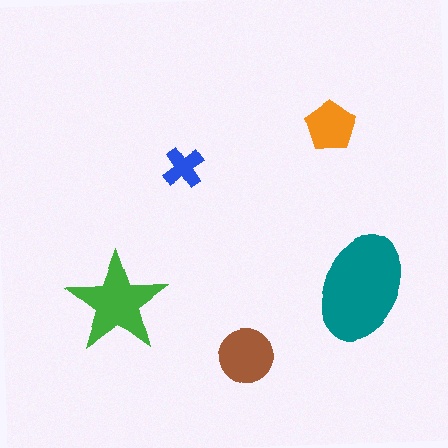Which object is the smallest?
The blue cross.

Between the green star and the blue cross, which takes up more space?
The green star.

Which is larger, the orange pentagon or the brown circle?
The brown circle.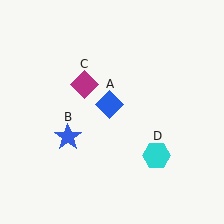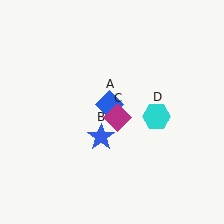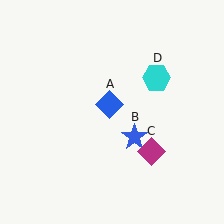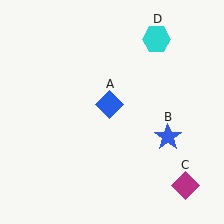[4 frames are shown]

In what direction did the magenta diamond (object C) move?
The magenta diamond (object C) moved down and to the right.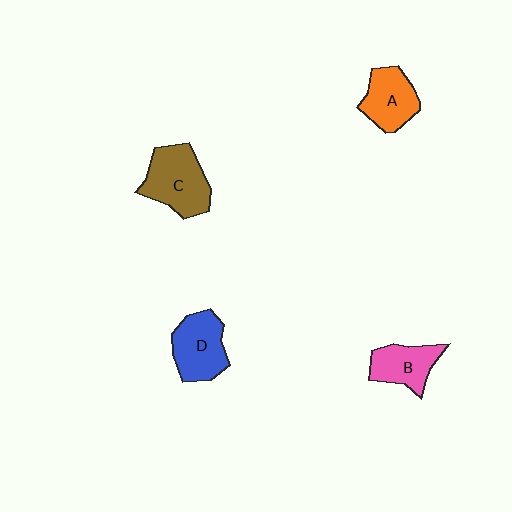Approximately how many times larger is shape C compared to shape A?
Approximately 1.3 times.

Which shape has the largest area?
Shape C (brown).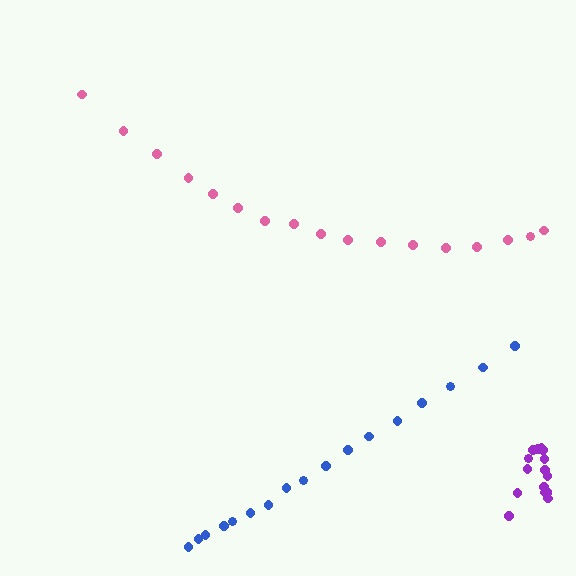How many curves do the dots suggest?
There are 3 distinct paths.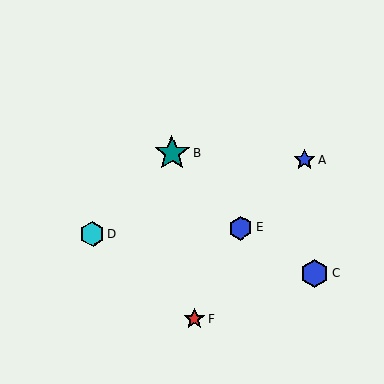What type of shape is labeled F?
Shape F is a red star.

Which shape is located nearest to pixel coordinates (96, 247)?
The cyan hexagon (labeled D) at (92, 234) is nearest to that location.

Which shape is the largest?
The teal star (labeled B) is the largest.